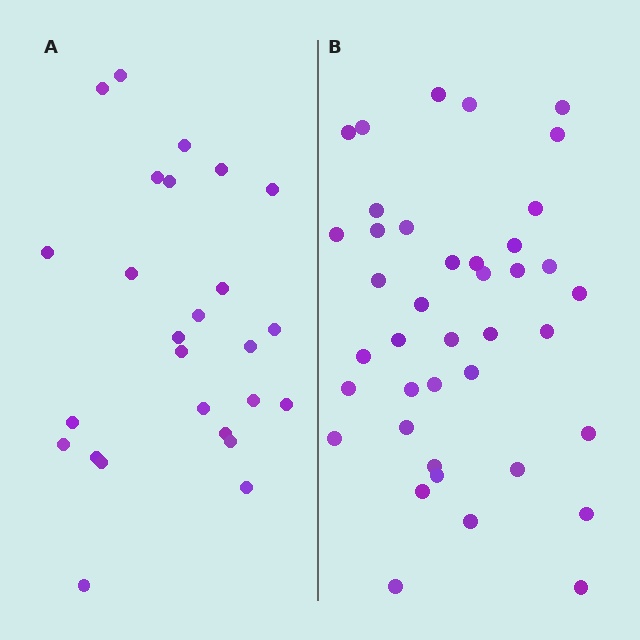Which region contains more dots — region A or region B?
Region B (the right region) has more dots.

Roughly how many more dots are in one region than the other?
Region B has approximately 15 more dots than region A.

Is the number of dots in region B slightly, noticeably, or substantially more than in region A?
Region B has substantially more. The ratio is roughly 1.5 to 1.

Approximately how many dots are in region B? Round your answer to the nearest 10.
About 40 dots.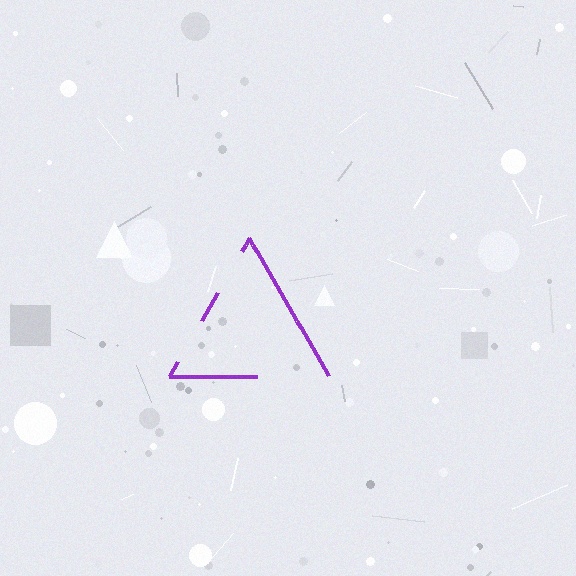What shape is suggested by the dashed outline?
The dashed outline suggests a triangle.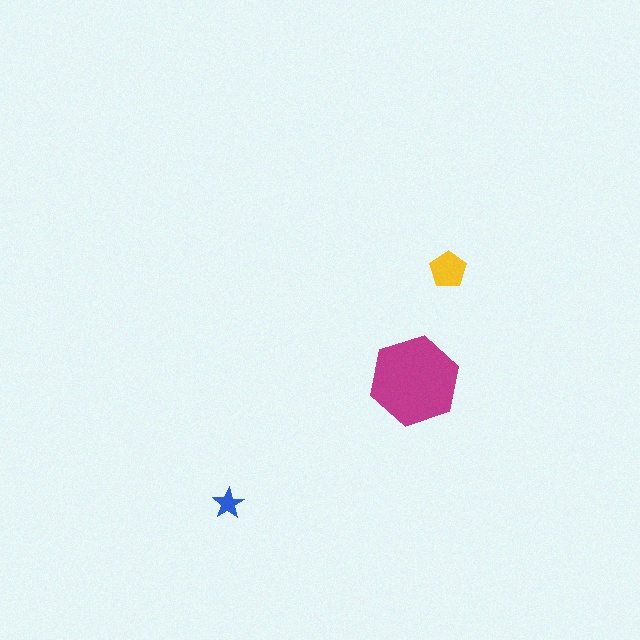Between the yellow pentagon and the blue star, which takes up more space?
The yellow pentagon.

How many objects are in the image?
There are 3 objects in the image.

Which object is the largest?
The magenta hexagon.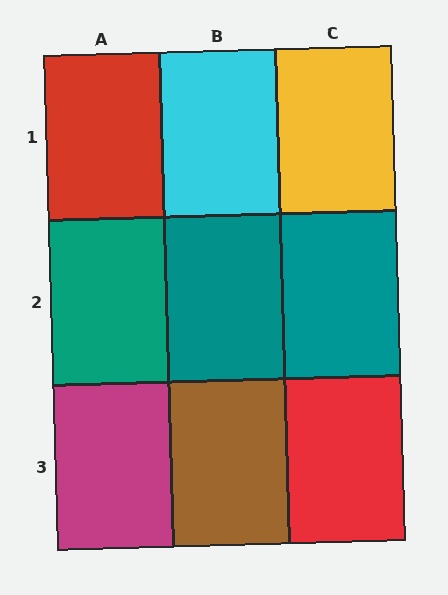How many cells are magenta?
1 cell is magenta.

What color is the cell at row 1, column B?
Cyan.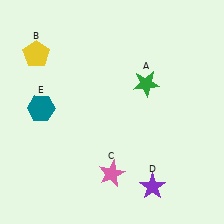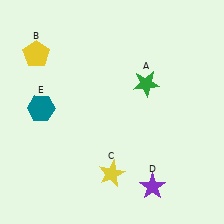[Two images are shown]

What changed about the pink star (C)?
In Image 1, C is pink. In Image 2, it changed to yellow.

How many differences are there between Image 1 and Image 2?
There is 1 difference between the two images.